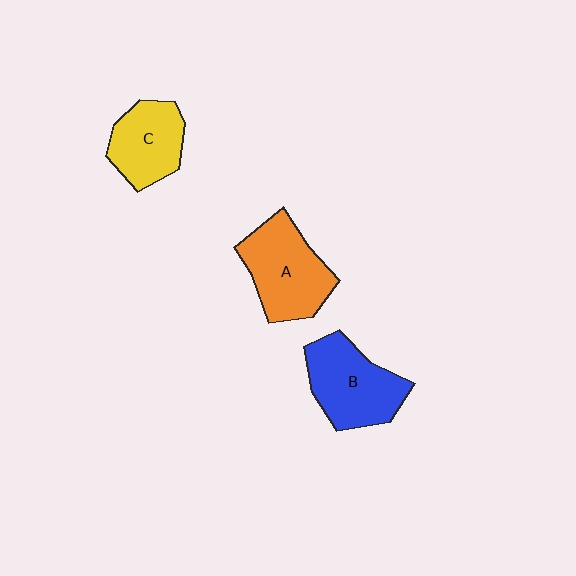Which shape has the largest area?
Shape A (orange).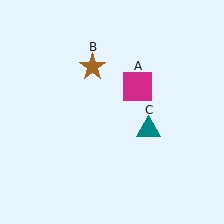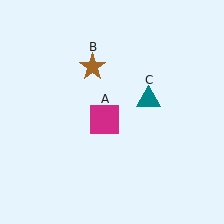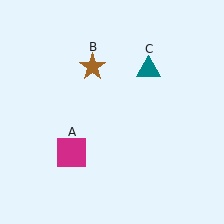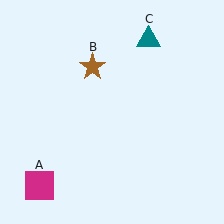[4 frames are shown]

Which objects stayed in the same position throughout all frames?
Brown star (object B) remained stationary.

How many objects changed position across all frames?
2 objects changed position: magenta square (object A), teal triangle (object C).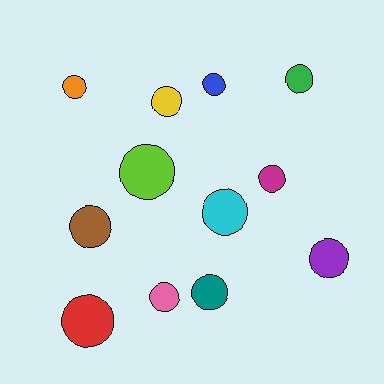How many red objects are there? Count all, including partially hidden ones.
There is 1 red object.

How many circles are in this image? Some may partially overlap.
There are 12 circles.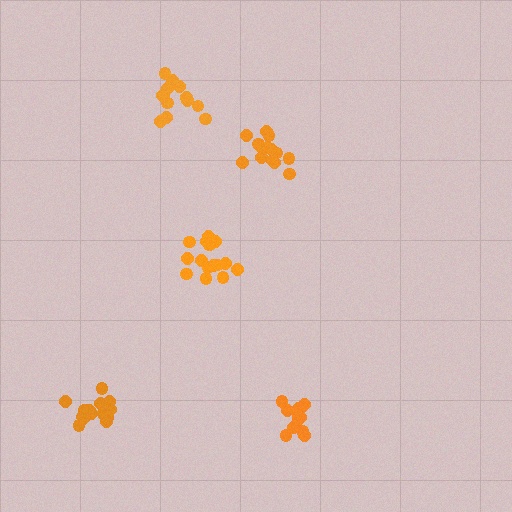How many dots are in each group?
Group 1: 14 dots, Group 2: 15 dots, Group 3: 14 dots, Group 4: 13 dots, Group 5: 13 dots (69 total).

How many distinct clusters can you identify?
There are 5 distinct clusters.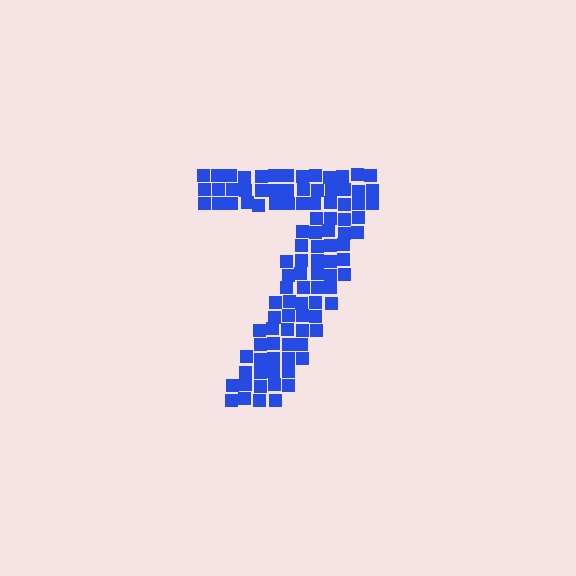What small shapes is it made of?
It is made of small squares.